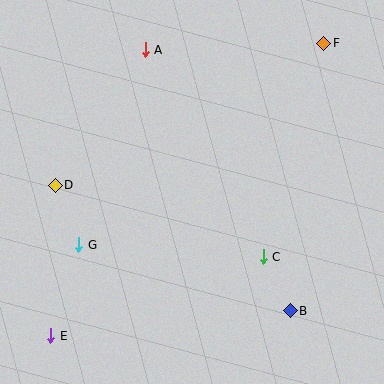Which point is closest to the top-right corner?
Point F is closest to the top-right corner.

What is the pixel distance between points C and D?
The distance between C and D is 220 pixels.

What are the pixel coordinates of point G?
Point G is at (79, 245).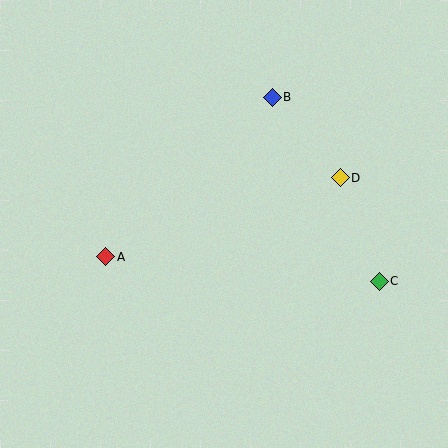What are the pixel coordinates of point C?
Point C is at (379, 281).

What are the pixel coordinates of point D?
Point D is at (340, 178).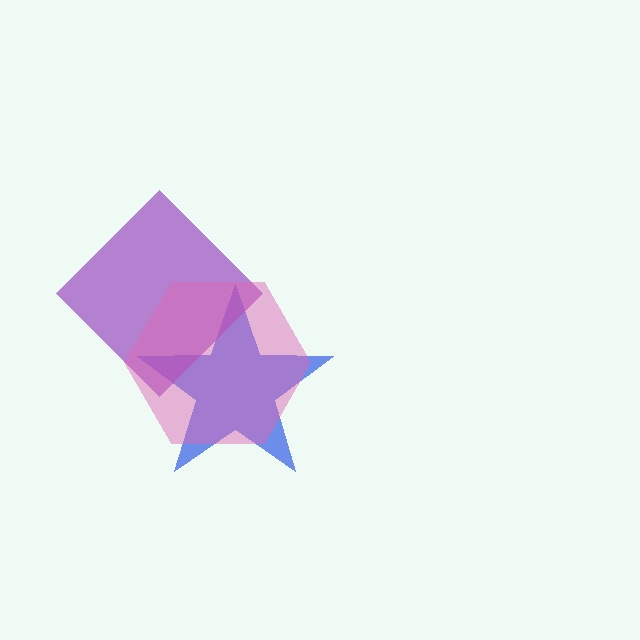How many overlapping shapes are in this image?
There are 3 overlapping shapes in the image.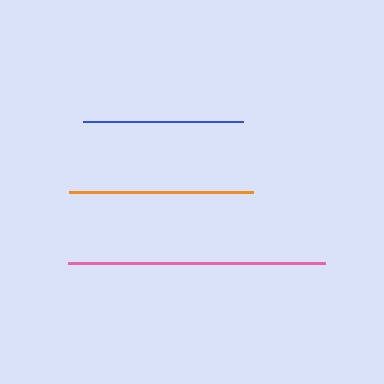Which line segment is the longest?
The pink line is the longest at approximately 257 pixels.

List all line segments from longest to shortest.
From longest to shortest: pink, orange, blue.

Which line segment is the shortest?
The blue line is the shortest at approximately 161 pixels.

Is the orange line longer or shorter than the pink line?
The pink line is longer than the orange line.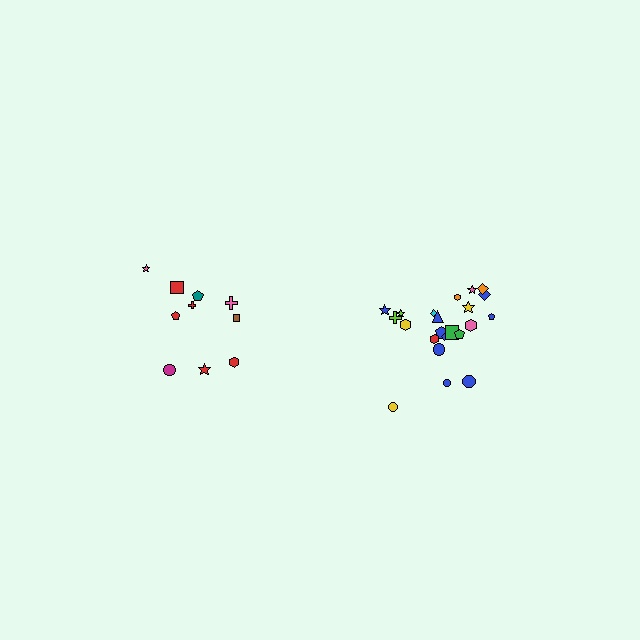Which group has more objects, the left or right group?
The right group.